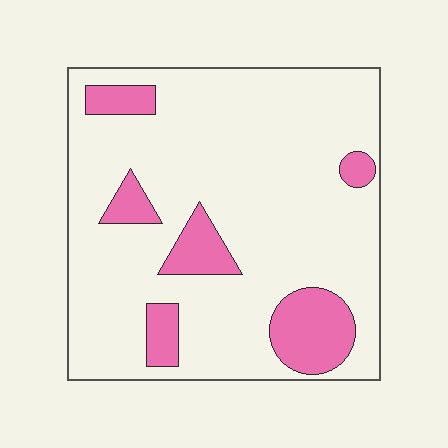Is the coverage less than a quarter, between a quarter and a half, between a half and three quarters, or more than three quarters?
Less than a quarter.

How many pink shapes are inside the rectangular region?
6.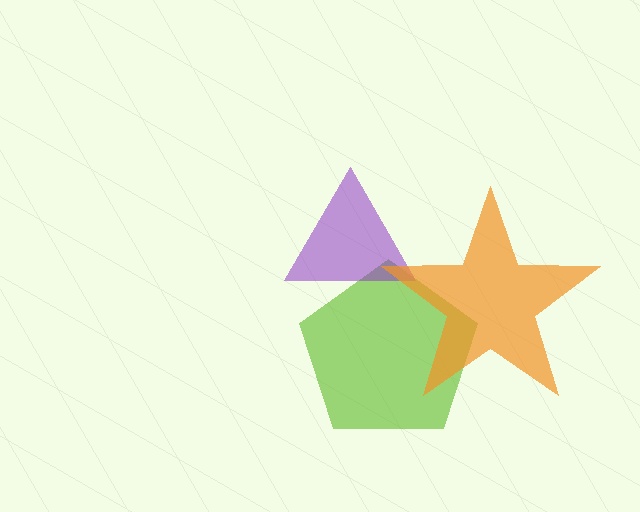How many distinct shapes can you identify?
There are 3 distinct shapes: a lime pentagon, a purple triangle, an orange star.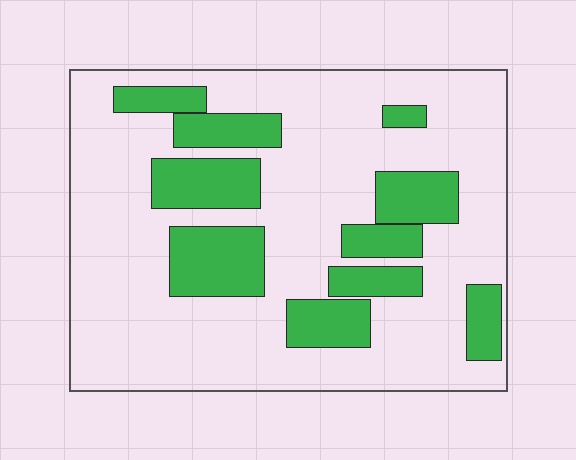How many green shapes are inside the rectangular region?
10.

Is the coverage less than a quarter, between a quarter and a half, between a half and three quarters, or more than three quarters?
Between a quarter and a half.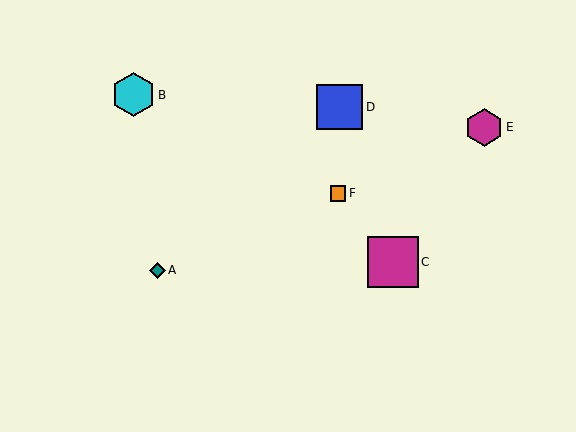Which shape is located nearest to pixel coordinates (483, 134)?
The magenta hexagon (labeled E) at (484, 128) is nearest to that location.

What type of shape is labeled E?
Shape E is a magenta hexagon.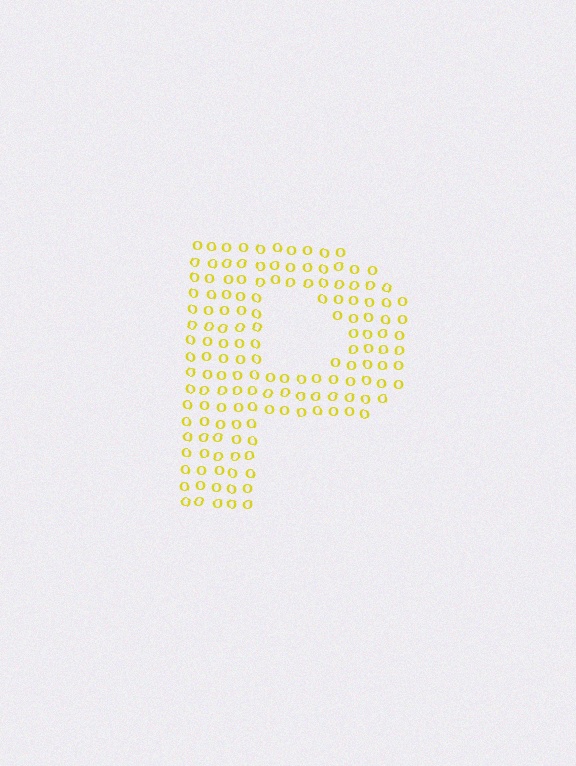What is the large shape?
The large shape is the letter P.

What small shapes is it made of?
It is made of small letter O's.